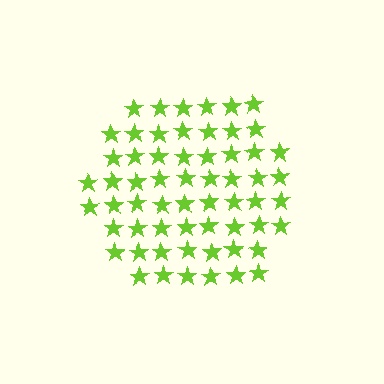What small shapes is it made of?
It is made of small stars.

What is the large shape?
The large shape is a hexagon.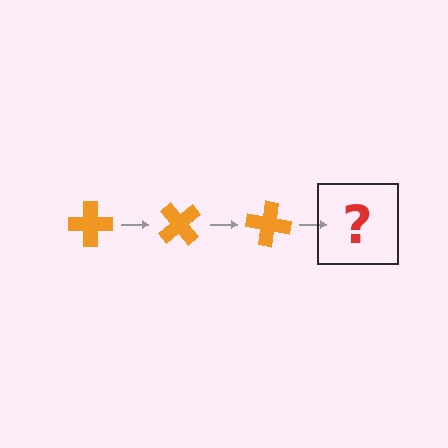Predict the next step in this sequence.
The next step is an orange cross rotated 150 degrees.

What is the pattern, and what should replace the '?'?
The pattern is that the cross rotates 50 degrees each step. The '?' should be an orange cross rotated 150 degrees.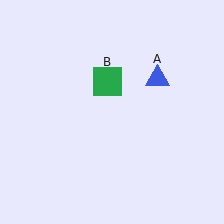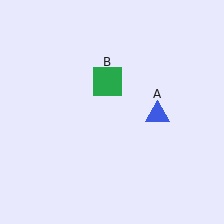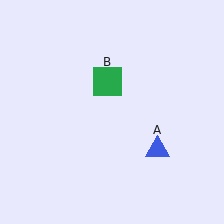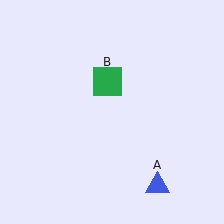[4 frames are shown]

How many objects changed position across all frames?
1 object changed position: blue triangle (object A).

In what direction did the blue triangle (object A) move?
The blue triangle (object A) moved down.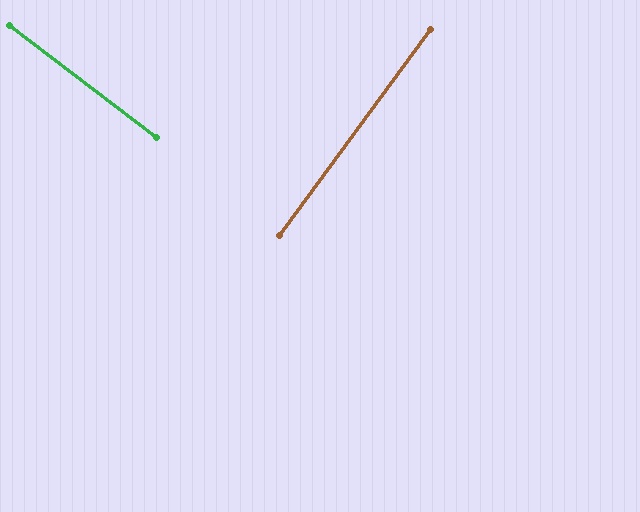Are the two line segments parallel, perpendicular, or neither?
Perpendicular — they meet at approximately 89°.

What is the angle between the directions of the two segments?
Approximately 89 degrees.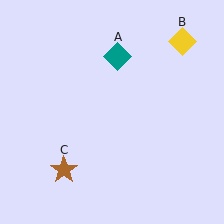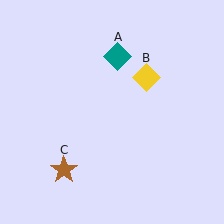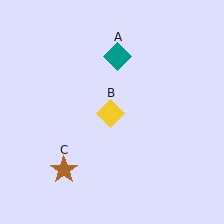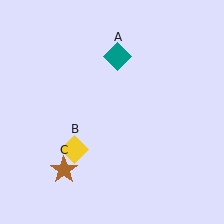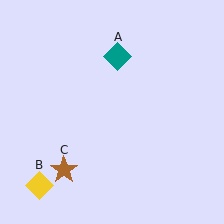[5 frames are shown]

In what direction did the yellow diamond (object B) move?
The yellow diamond (object B) moved down and to the left.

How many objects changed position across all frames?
1 object changed position: yellow diamond (object B).